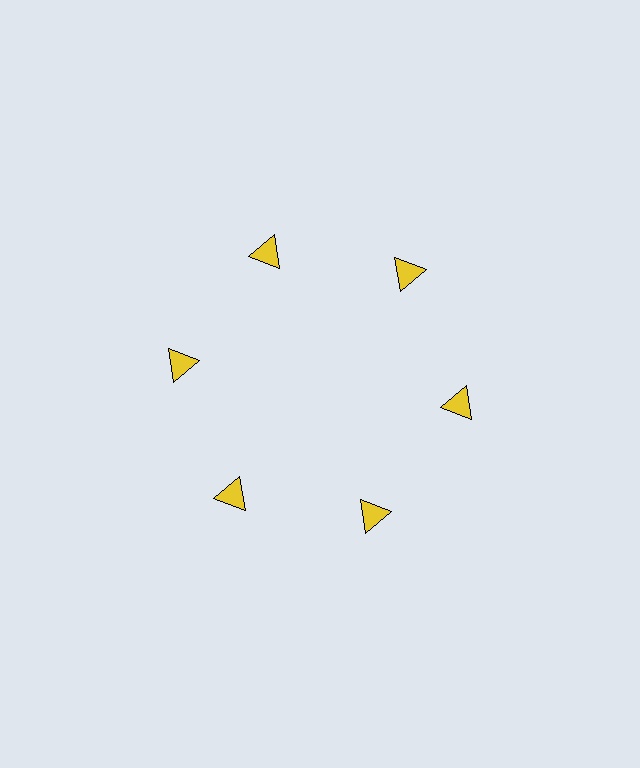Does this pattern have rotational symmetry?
Yes, this pattern has 6-fold rotational symmetry. It looks the same after rotating 60 degrees around the center.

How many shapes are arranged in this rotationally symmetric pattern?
There are 6 shapes, arranged in 6 groups of 1.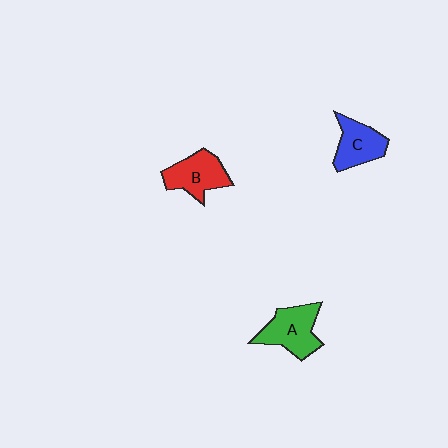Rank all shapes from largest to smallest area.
From largest to smallest: A (green), B (red), C (blue).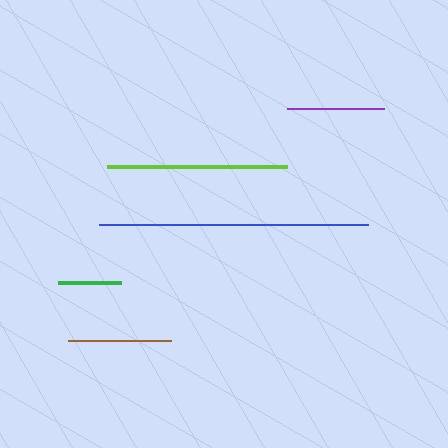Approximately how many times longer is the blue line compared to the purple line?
The blue line is approximately 2.7 times the length of the purple line.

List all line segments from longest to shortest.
From longest to shortest: blue, lime, brown, purple, green.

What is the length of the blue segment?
The blue segment is approximately 269 pixels long.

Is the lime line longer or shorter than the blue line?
The blue line is longer than the lime line.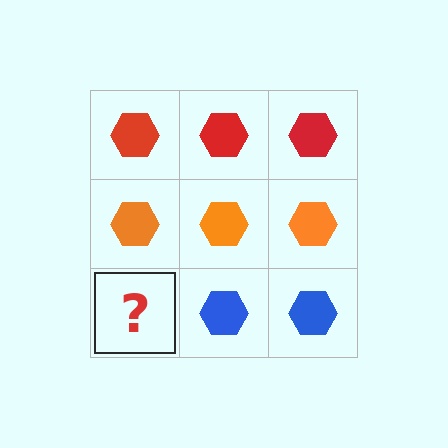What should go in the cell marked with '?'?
The missing cell should contain a blue hexagon.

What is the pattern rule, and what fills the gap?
The rule is that each row has a consistent color. The gap should be filled with a blue hexagon.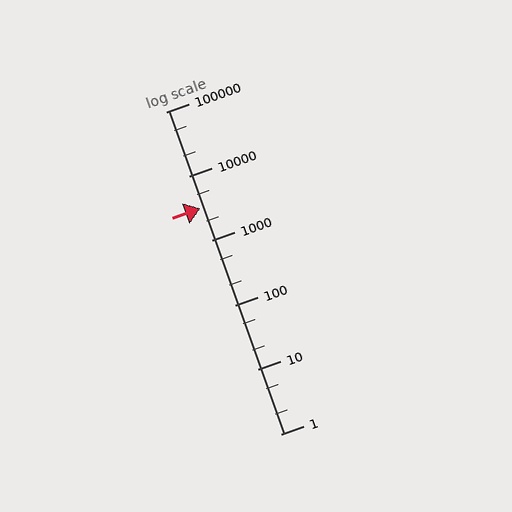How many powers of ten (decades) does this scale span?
The scale spans 5 decades, from 1 to 100000.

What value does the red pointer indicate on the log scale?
The pointer indicates approximately 3200.